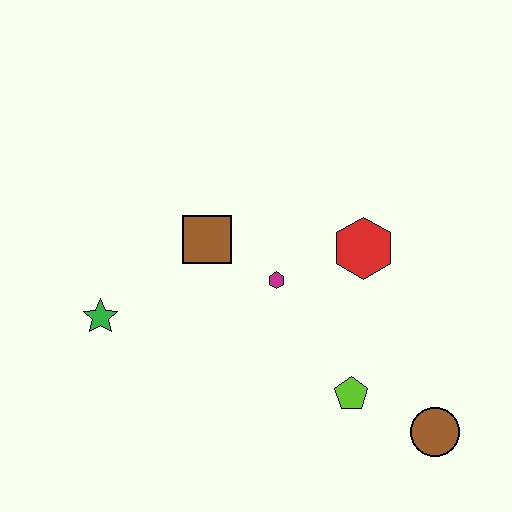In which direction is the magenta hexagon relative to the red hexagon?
The magenta hexagon is to the left of the red hexagon.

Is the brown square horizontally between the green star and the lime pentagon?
Yes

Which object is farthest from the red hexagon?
The green star is farthest from the red hexagon.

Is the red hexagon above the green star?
Yes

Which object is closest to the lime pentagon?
The brown circle is closest to the lime pentagon.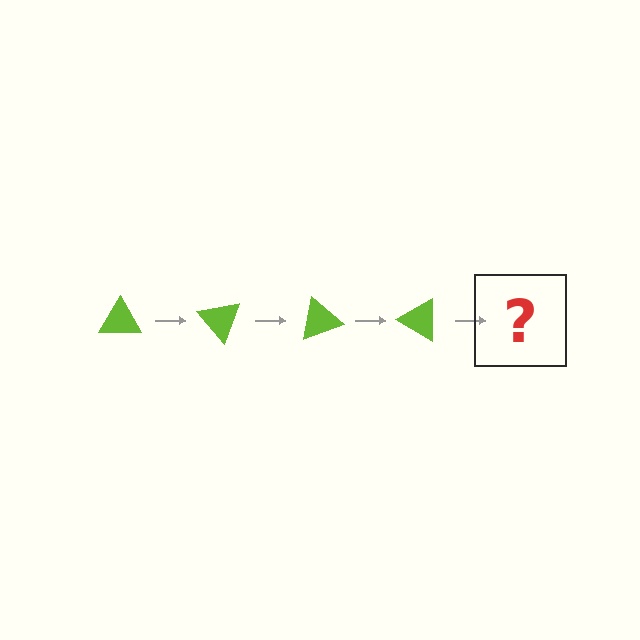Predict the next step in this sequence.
The next step is a lime triangle rotated 200 degrees.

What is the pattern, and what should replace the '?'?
The pattern is that the triangle rotates 50 degrees each step. The '?' should be a lime triangle rotated 200 degrees.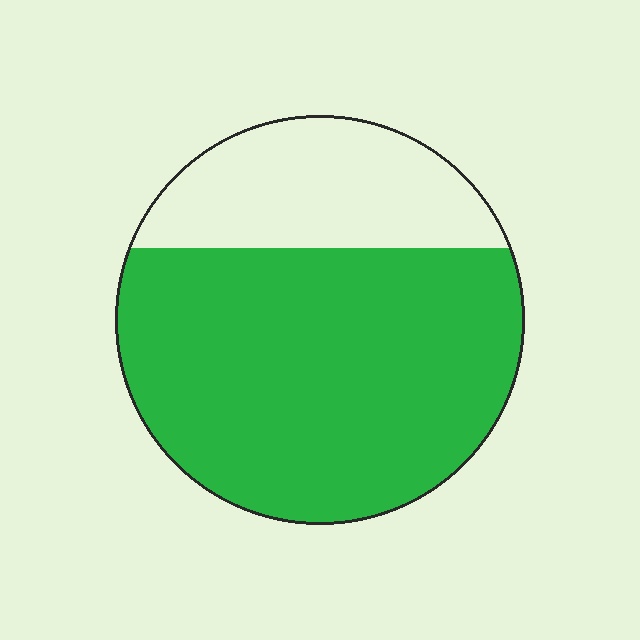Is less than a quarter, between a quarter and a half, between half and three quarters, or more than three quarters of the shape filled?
Between half and three quarters.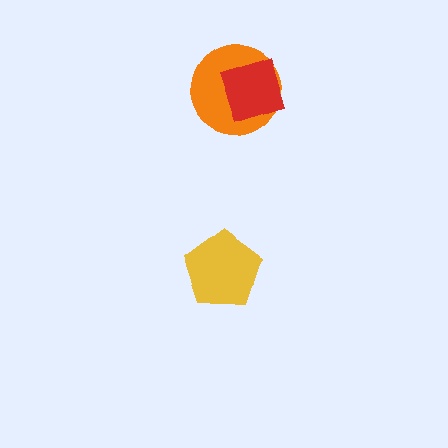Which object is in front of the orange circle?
The red square is in front of the orange circle.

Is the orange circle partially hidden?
Yes, it is partially covered by another shape.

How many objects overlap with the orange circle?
1 object overlaps with the orange circle.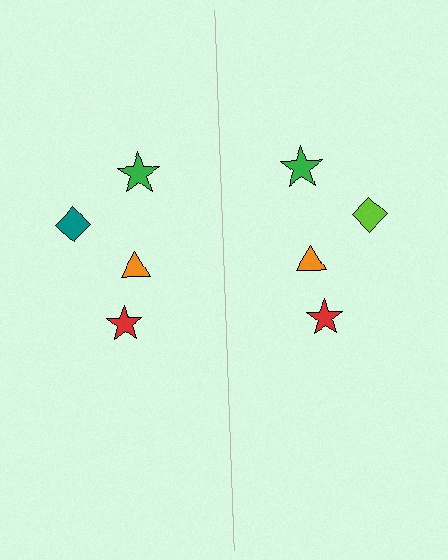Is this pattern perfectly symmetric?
No, the pattern is not perfectly symmetric. The lime diamond on the right side breaks the symmetry — its mirror counterpart is teal.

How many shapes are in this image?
There are 8 shapes in this image.